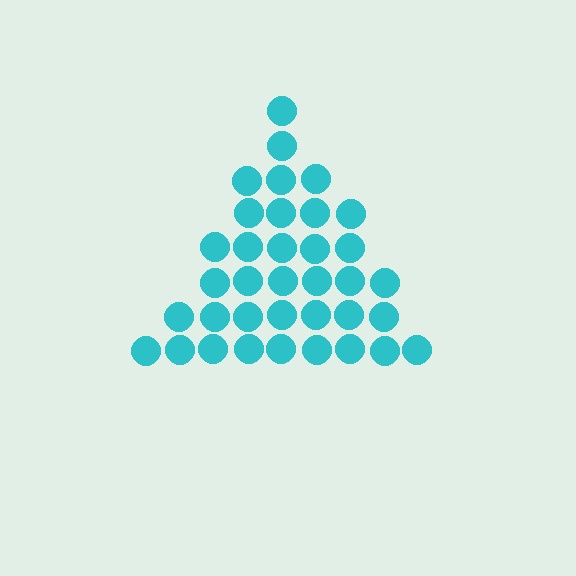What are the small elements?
The small elements are circles.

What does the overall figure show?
The overall figure shows a triangle.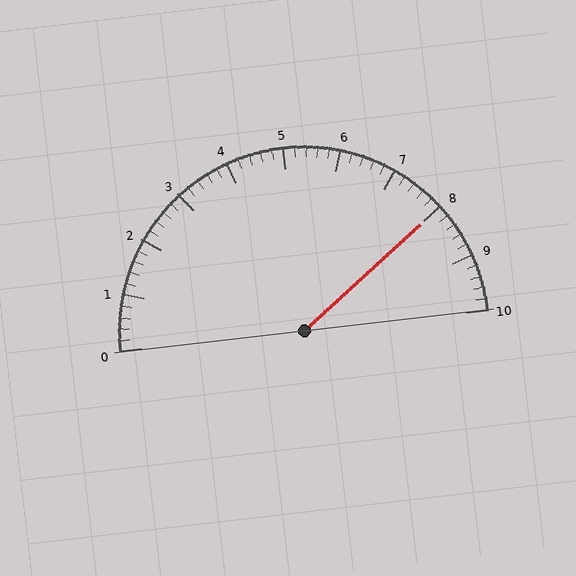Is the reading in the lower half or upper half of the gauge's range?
The reading is in the upper half of the range (0 to 10).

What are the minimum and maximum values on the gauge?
The gauge ranges from 0 to 10.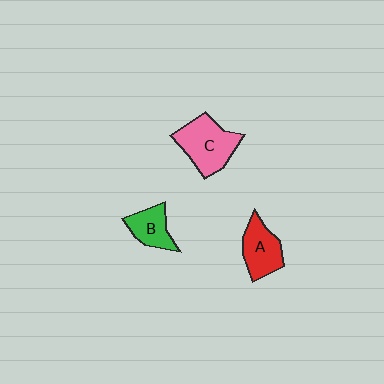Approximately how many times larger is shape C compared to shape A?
Approximately 1.4 times.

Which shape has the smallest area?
Shape B (green).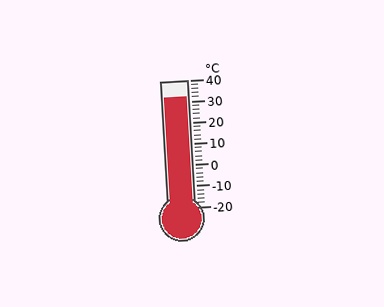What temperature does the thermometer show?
The thermometer shows approximately 32°C.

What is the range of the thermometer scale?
The thermometer scale ranges from -20°C to 40°C.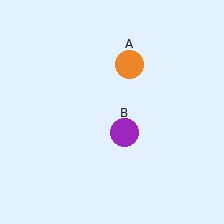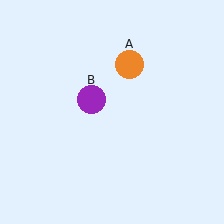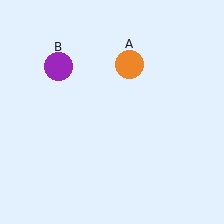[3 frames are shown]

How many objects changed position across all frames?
1 object changed position: purple circle (object B).